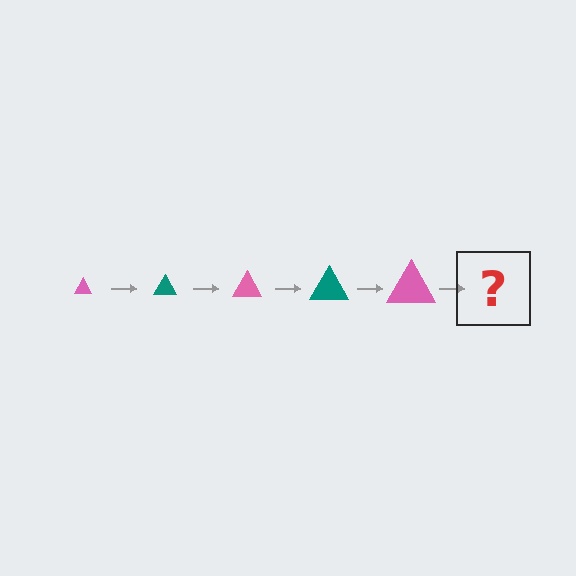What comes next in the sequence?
The next element should be a teal triangle, larger than the previous one.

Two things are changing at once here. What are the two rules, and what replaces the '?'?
The two rules are that the triangle grows larger each step and the color cycles through pink and teal. The '?' should be a teal triangle, larger than the previous one.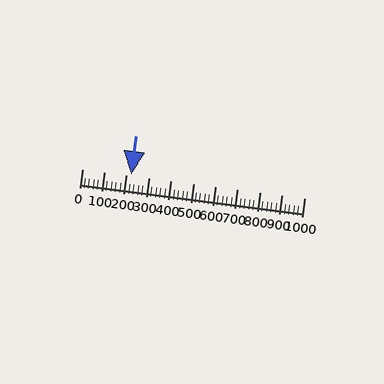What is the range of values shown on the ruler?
The ruler shows values from 0 to 1000.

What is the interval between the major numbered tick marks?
The major tick marks are spaced 100 units apart.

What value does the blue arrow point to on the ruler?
The blue arrow points to approximately 220.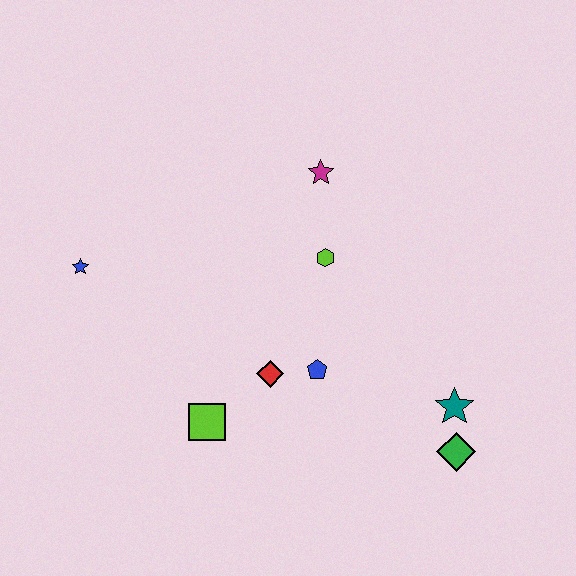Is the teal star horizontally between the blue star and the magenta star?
No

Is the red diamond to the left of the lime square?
No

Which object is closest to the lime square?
The red diamond is closest to the lime square.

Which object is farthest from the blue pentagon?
The blue star is farthest from the blue pentagon.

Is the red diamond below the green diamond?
No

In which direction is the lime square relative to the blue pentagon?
The lime square is to the left of the blue pentagon.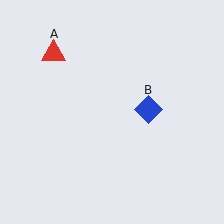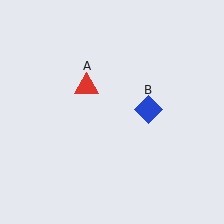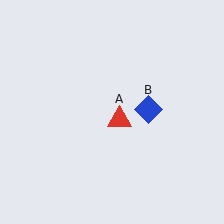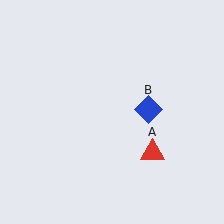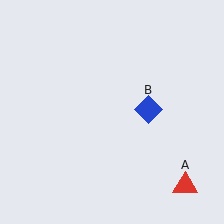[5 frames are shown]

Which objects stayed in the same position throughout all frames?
Blue diamond (object B) remained stationary.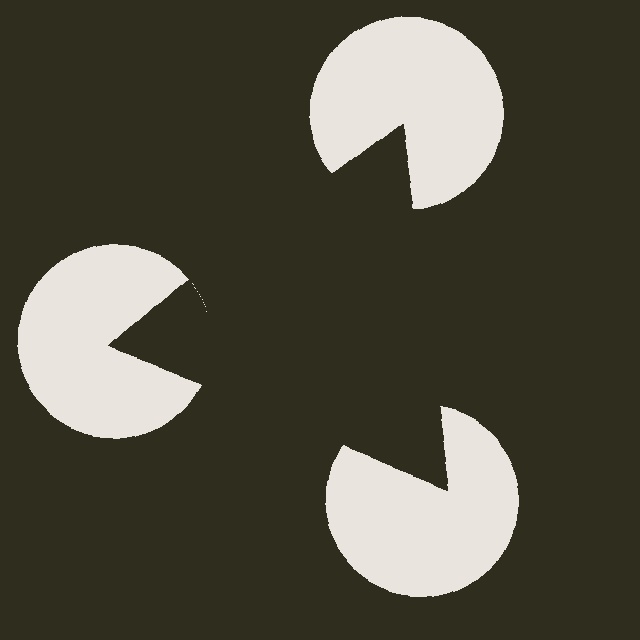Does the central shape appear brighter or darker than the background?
It typically appears slightly darker than the background, even though no actual brightness change is drawn.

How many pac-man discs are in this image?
There are 3 — one at each vertex of the illusory triangle.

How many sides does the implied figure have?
3 sides.